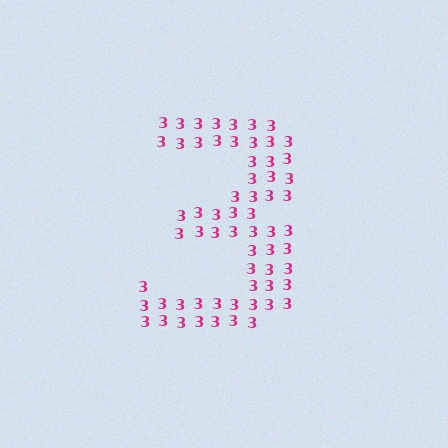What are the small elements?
The small elements are digit 3's.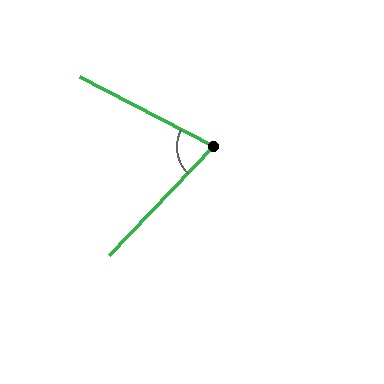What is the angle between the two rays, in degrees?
Approximately 74 degrees.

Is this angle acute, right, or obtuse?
It is acute.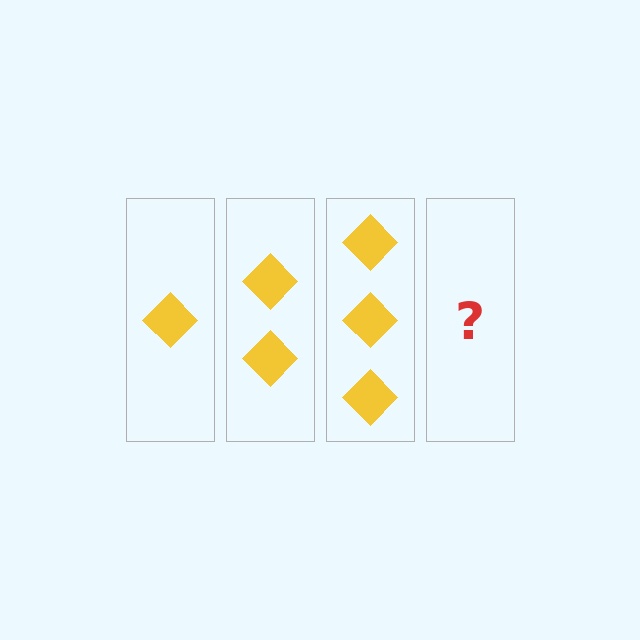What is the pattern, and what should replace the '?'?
The pattern is that each step adds one more diamond. The '?' should be 4 diamonds.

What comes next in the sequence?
The next element should be 4 diamonds.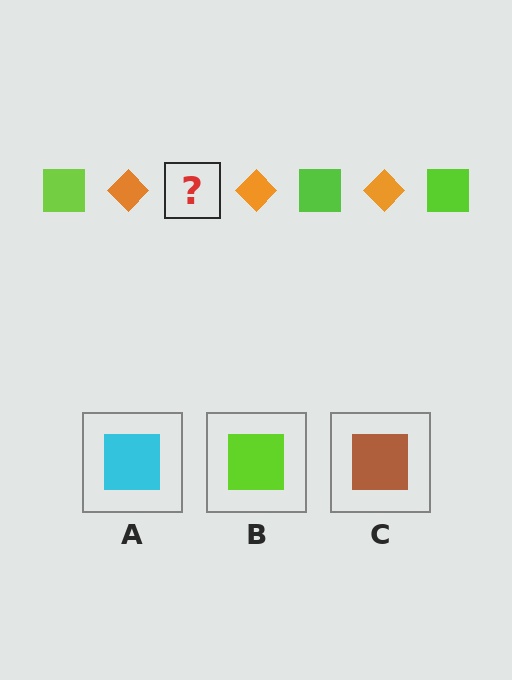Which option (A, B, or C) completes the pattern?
B.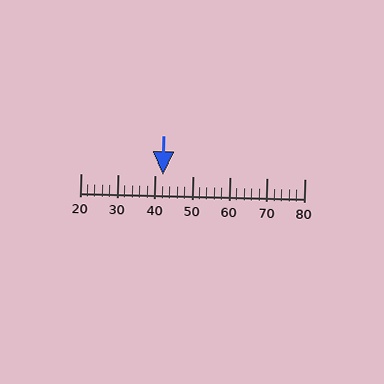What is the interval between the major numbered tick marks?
The major tick marks are spaced 10 units apart.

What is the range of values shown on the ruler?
The ruler shows values from 20 to 80.